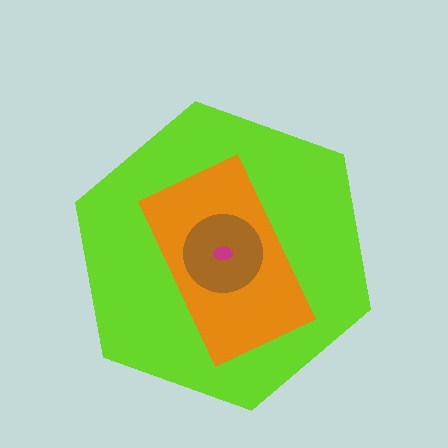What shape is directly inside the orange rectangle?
The brown circle.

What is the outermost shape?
The lime hexagon.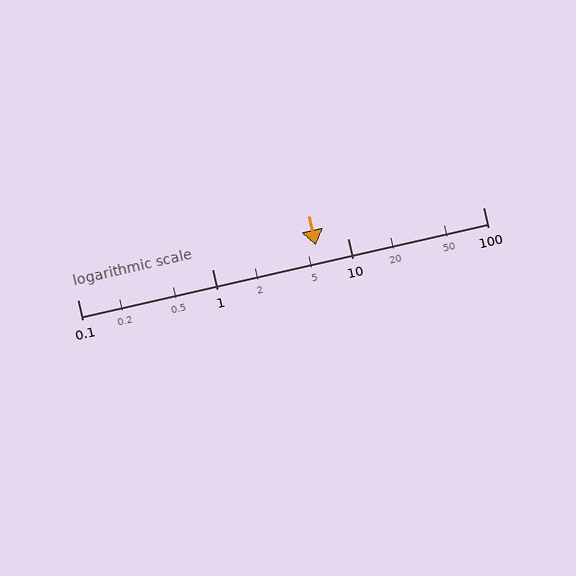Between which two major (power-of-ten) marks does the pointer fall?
The pointer is between 1 and 10.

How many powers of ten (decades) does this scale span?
The scale spans 3 decades, from 0.1 to 100.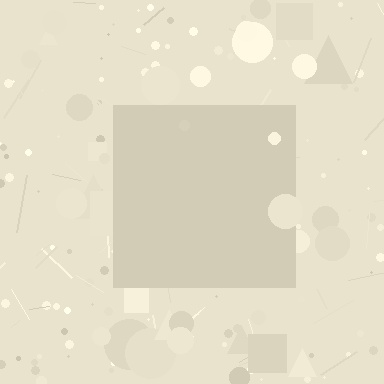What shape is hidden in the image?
A square is hidden in the image.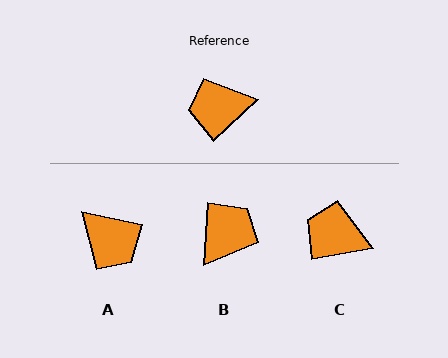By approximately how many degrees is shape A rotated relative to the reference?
Approximately 126 degrees counter-clockwise.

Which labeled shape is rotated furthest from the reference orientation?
B, about 136 degrees away.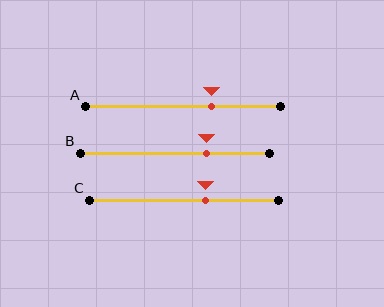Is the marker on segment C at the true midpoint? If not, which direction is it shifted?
No, the marker on segment C is shifted to the right by about 11% of the segment length.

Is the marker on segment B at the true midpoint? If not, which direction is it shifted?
No, the marker on segment B is shifted to the right by about 17% of the segment length.